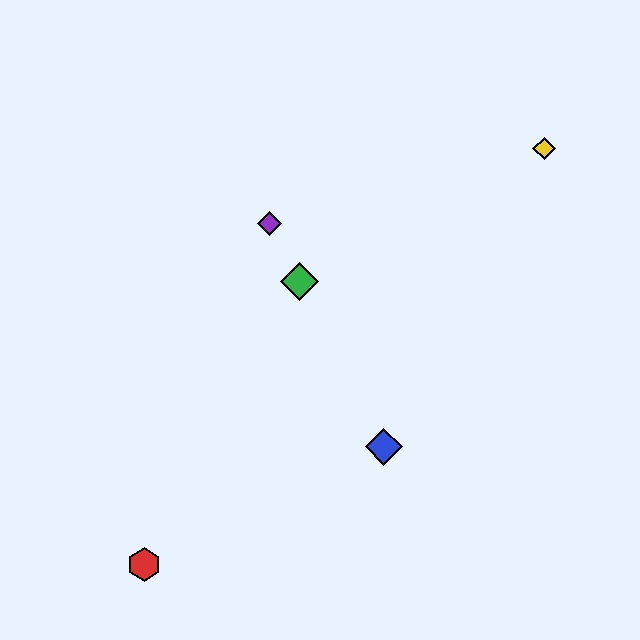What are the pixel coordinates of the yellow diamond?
The yellow diamond is at (544, 148).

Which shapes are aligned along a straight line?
The blue diamond, the green diamond, the purple diamond are aligned along a straight line.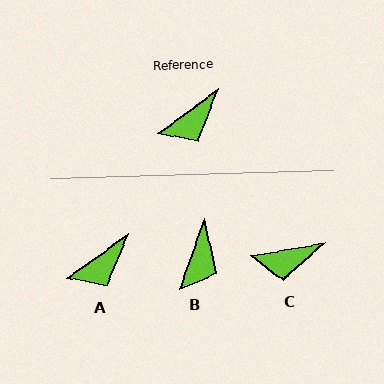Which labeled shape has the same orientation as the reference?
A.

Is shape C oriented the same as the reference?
No, it is off by about 26 degrees.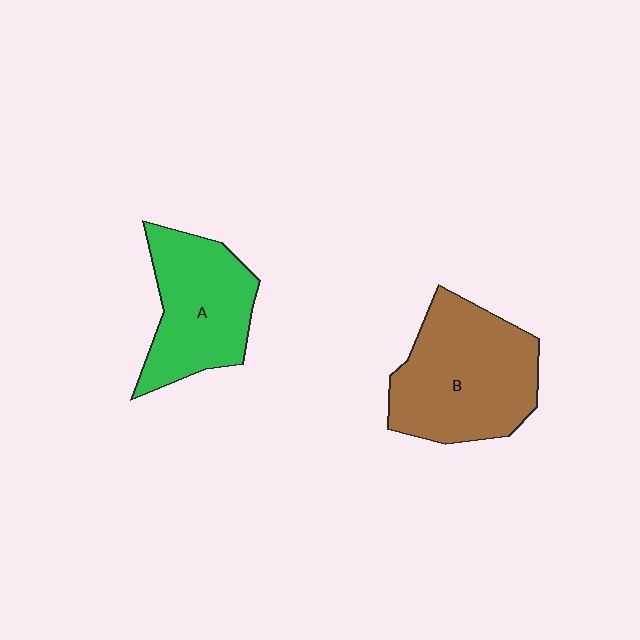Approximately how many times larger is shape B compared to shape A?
Approximately 1.3 times.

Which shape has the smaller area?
Shape A (green).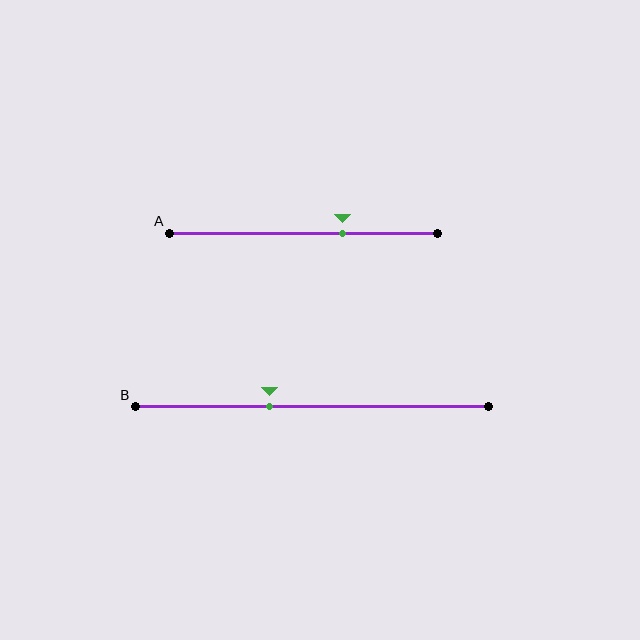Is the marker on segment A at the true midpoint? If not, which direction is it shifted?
No, the marker on segment A is shifted to the right by about 15% of the segment length.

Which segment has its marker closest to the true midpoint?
Segment B has its marker closest to the true midpoint.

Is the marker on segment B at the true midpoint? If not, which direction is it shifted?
No, the marker on segment B is shifted to the left by about 12% of the segment length.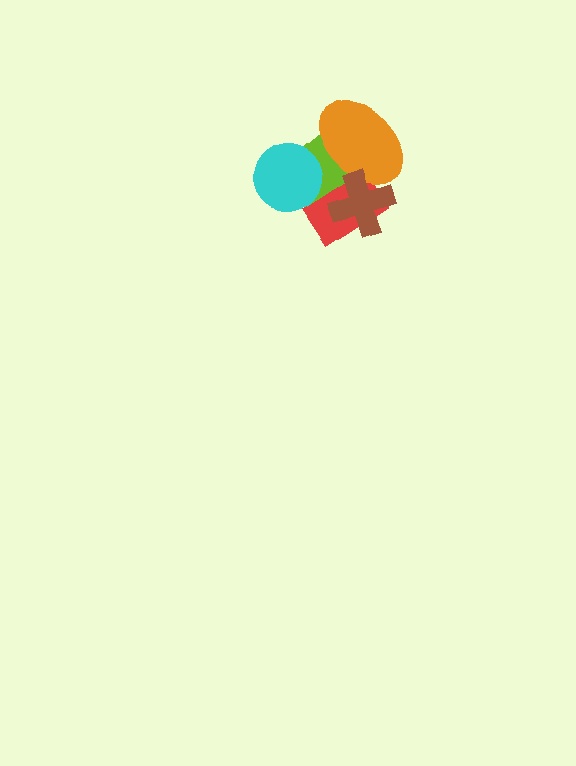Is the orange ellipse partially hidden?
Yes, it is partially covered by another shape.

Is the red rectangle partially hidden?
Yes, it is partially covered by another shape.